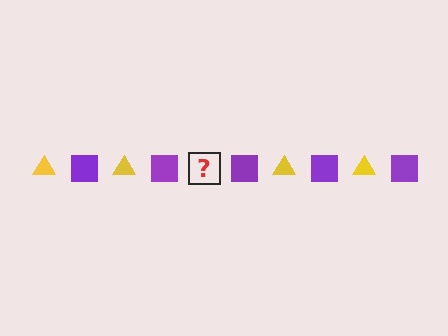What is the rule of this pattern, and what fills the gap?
The rule is that the pattern alternates between yellow triangle and purple square. The gap should be filled with a yellow triangle.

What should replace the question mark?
The question mark should be replaced with a yellow triangle.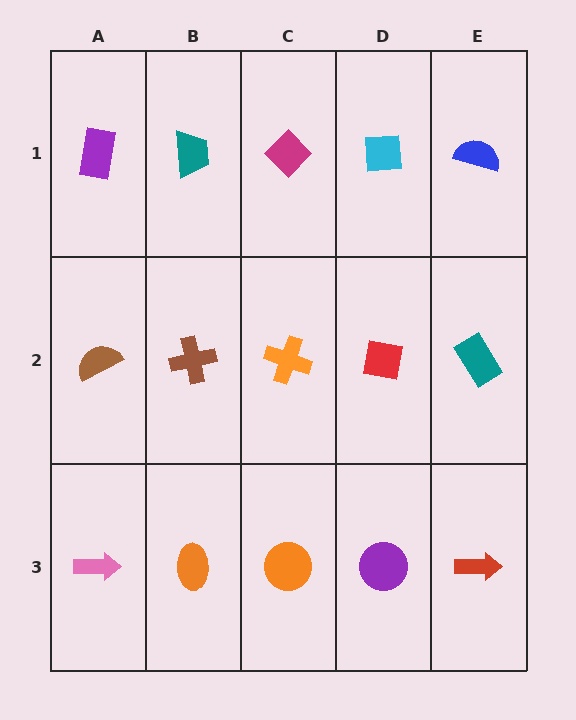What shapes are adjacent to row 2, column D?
A cyan square (row 1, column D), a purple circle (row 3, column D), an orange cross (row 2, column C), a teal rectangle (row 2, column E).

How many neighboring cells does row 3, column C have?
3.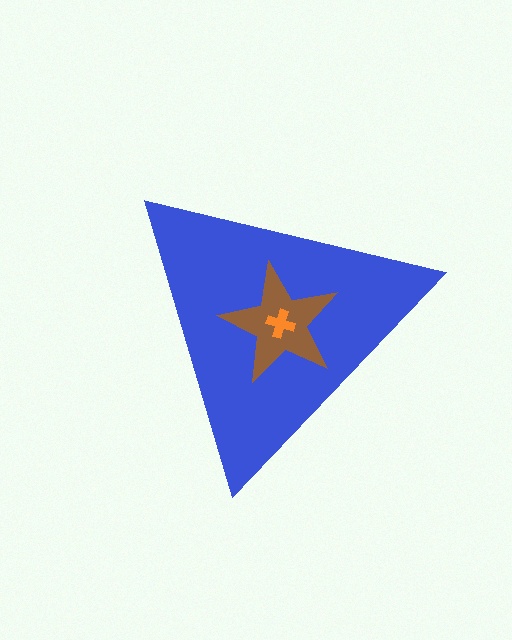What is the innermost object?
The orange cross.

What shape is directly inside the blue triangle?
The brown star.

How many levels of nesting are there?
3.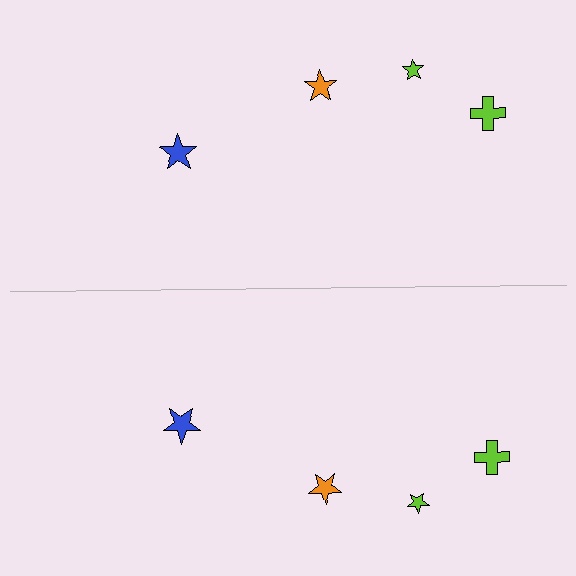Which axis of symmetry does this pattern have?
The pattern has a horizontal axis of symmetry running through the center of the image.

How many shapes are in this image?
There are 8 shapes in this image.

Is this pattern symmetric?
Yes, this pattern has bilateral (reflection) symmetry.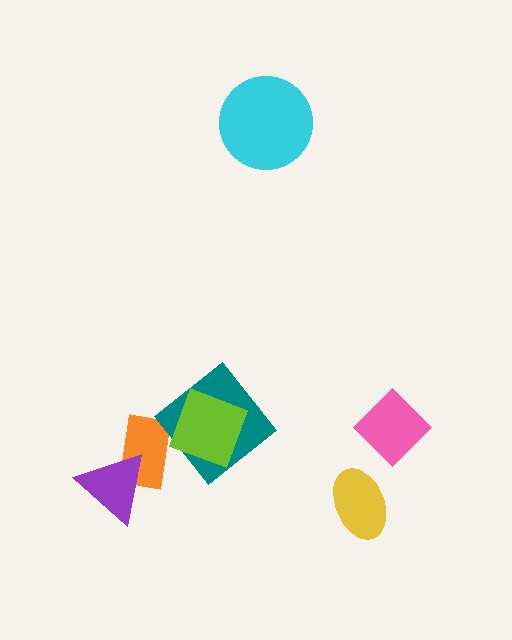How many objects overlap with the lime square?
1 object overlaps with the lime square.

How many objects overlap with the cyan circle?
0 objects overlap with the cyan circle.